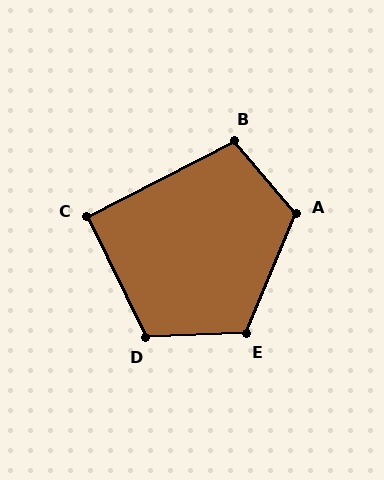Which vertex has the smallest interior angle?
C, at approximately 91 degrees.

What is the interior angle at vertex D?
Approximately 114 degrees (obtuse).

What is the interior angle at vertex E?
Approximately 115 degrees (obtuse).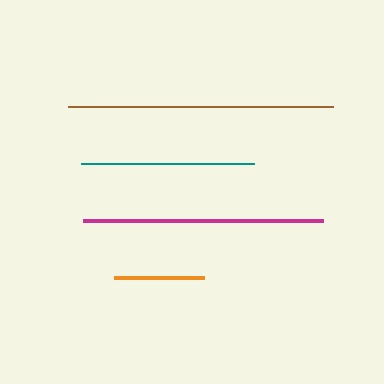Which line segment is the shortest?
The orange line is the shortest at approximately 90 pixels.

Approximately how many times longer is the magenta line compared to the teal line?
The magenta line is approximately 1.4 times the length of the teal line.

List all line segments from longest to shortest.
From longest to shortest: brown, magenta, teal, orange.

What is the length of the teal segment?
The teal segment is approximately 172 pixels long.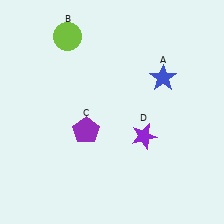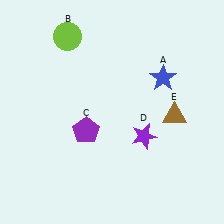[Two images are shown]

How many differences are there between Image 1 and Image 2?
There is 1 difference between the two images.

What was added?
A brown triangle (E) was added in Image 2.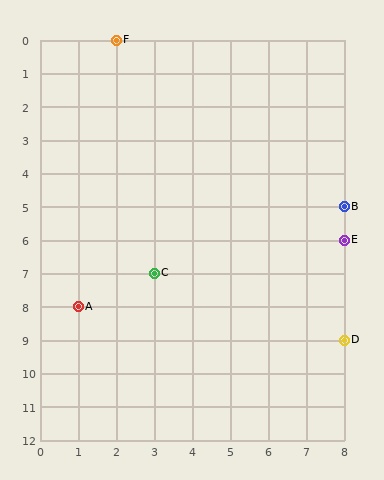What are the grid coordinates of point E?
Point E is at grid coordinates (8, 6).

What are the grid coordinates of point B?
Point B is at grid coordinates (8, 5).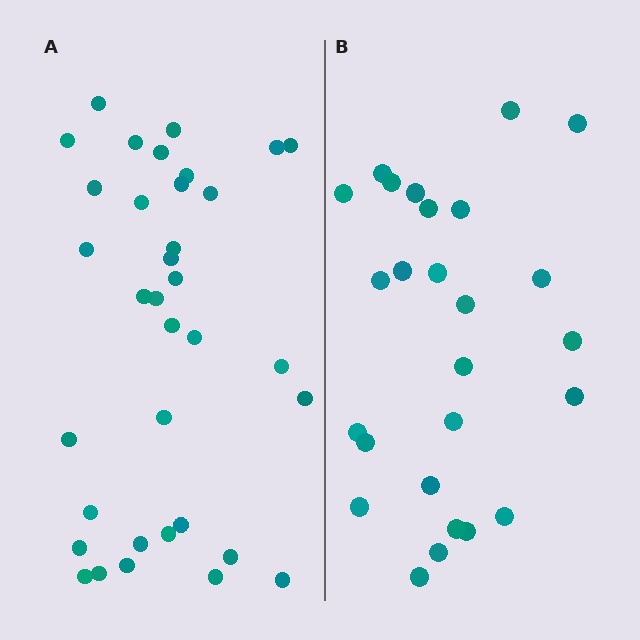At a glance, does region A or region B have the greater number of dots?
Region A (the left region) has more dots.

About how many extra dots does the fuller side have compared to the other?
Region A has roughly 8 or so more dots than region B.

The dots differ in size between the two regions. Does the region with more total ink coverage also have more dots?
No. Region B has more total ink coverage because its dots are larger, but region A actually contains more individual dots. Total area can be misleading — the number of items is what matters here.